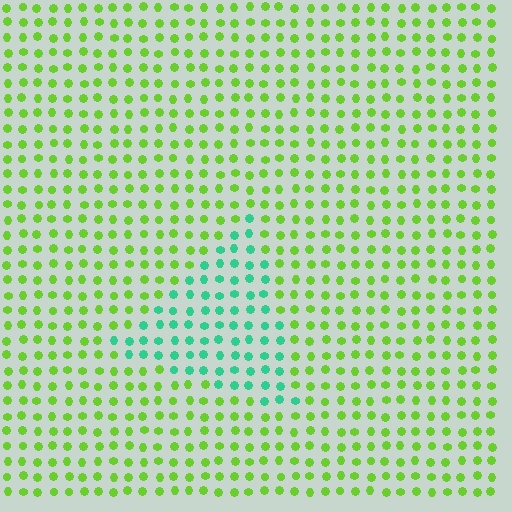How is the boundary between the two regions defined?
The boundary is defined purely by a slight shift in hue (about 58 degrees). Spacing, size, and orientation are identical on both sides.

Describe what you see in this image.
The image is filled with small lime elements in a uniform arrangement. A triangle-shaped region is visible where the elements are tinted to a slightly different hue, forming a subtle color boundary.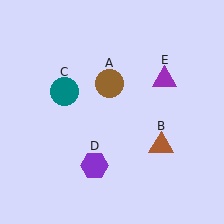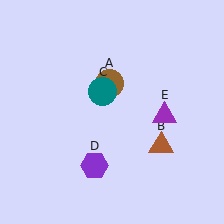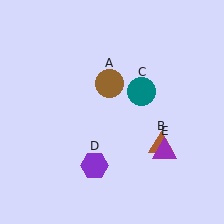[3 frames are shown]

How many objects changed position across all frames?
2 objects changed position: teal circle (object C), purple triangle (object E).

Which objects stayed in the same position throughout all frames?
Brown circle (object A) and brown triangle (object B) and purple hexagon (object D) remained stationary.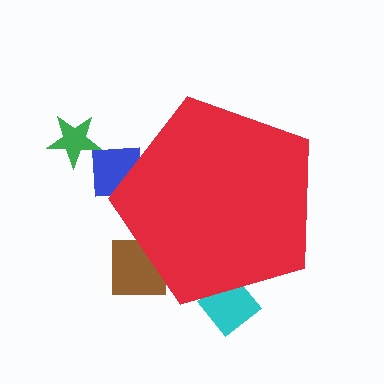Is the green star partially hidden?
No, the green star is fully visible.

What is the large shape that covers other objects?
A red pentagon.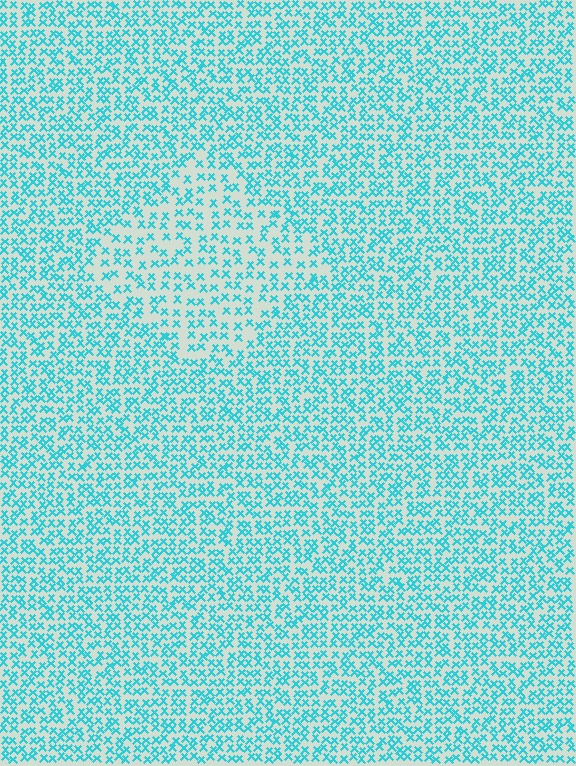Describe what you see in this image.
The image contains small cyan elements arranged at two different densities. A diamond-shaped region is visible where the elements are less densely packed than the surrounding area.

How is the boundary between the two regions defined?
The boundary is defined by a change in element density (approximately 1.7x ratio). All elements are the same color, size, and shape.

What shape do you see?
I see a diamond.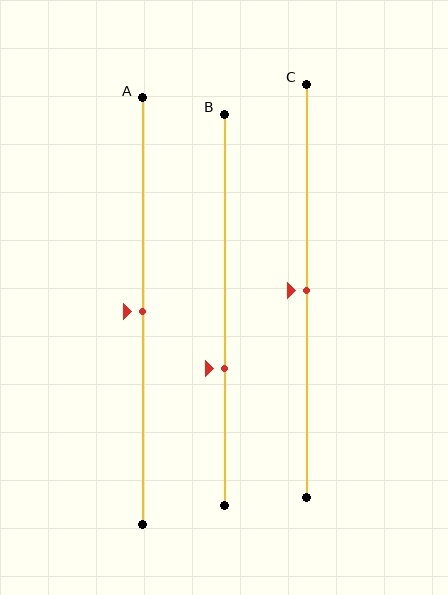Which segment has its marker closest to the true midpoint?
Segment A has its marker closest to the true midpoint.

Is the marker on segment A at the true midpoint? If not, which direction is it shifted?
Yes, the marker on segment A is at the true midpoint.